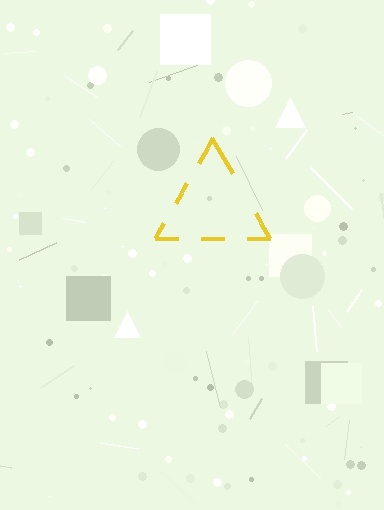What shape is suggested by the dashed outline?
The dashed outline suggests a triangle.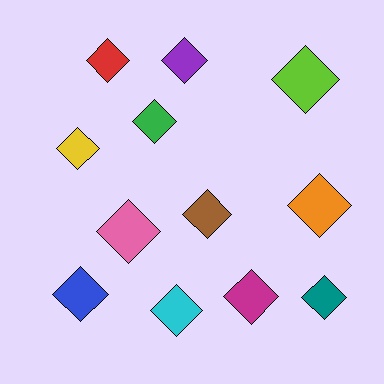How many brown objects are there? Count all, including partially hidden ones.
There is 1 brown object.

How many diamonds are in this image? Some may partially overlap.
There are 12 diamonds.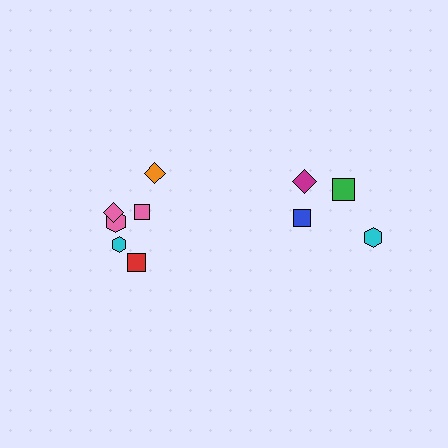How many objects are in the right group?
There are 4 objects.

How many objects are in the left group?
There are 6 objects.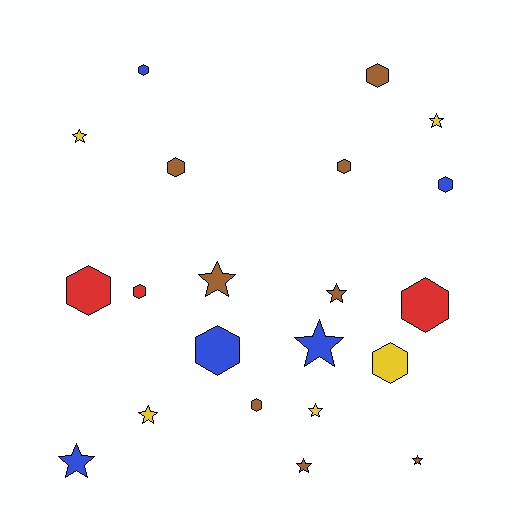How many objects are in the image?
There are 21 objects.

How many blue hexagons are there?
There are 3 blue hexagons.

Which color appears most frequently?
Brown, with 8 objects.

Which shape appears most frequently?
Hexagon, with 11 objects.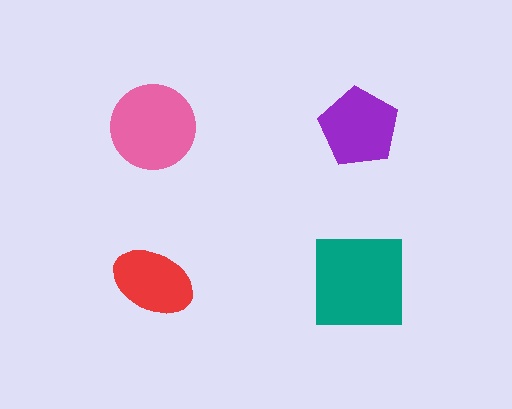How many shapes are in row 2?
2 shapes.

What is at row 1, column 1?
A pink circle.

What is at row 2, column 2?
A teal square.